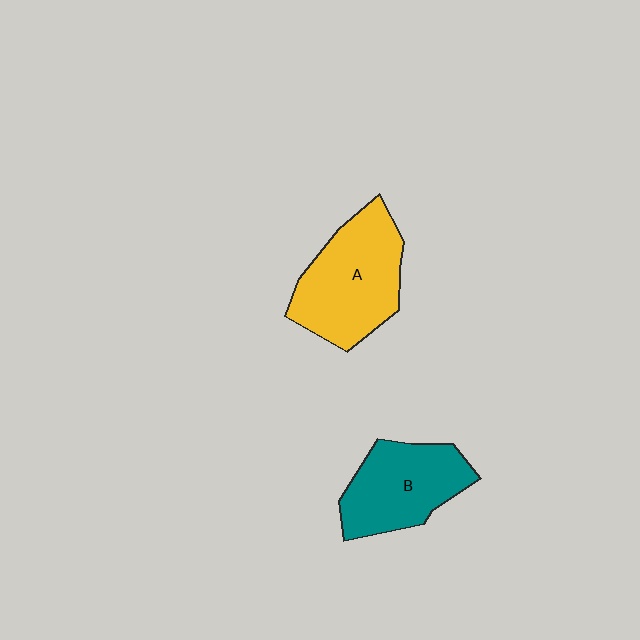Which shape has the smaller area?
Shape B (teal).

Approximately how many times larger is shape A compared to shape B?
Approximately 1.2 times.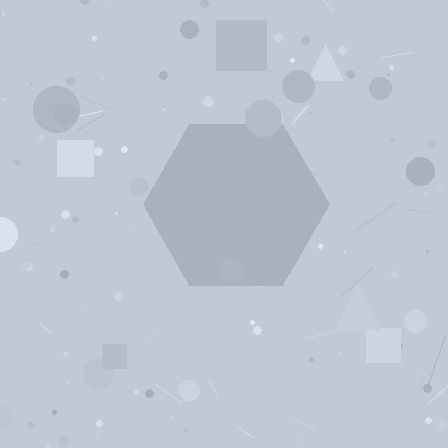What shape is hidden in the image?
A hexagon is hidden in the image.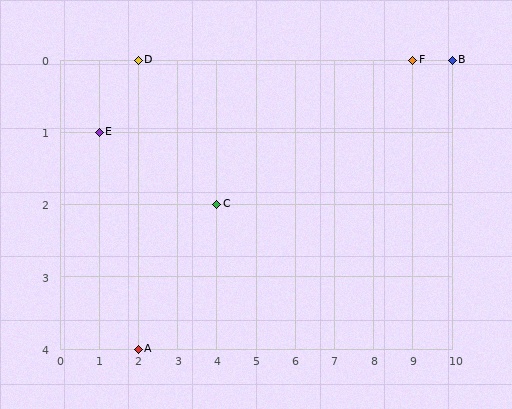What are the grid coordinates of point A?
Point A is at grid coordinates (2, 4).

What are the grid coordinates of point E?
Point E is at grid coordinates (1, 1).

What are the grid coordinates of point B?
Point B is at grid coordinates (10, 0).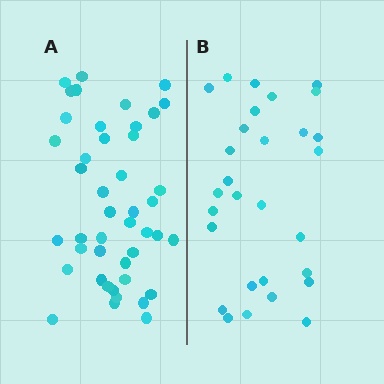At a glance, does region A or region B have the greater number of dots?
Region A (the left region) has more dots.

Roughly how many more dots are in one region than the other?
Region A has approximately 15 more dots than region B.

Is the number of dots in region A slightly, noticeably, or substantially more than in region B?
Region A has substantially more. The ratio is roughly 1.5 to 1.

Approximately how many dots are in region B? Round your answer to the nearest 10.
About 30 dots. (The exact count is 29, which rounds to 30.)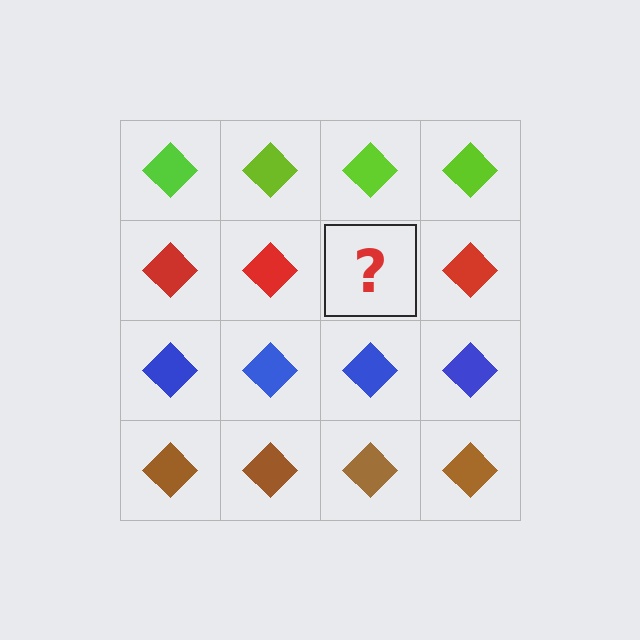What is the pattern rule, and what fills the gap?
The rule is that each row has a consistent color. The gap should be filled with a red diamond.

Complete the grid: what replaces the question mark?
The question mark should be replaced with a red diamond.